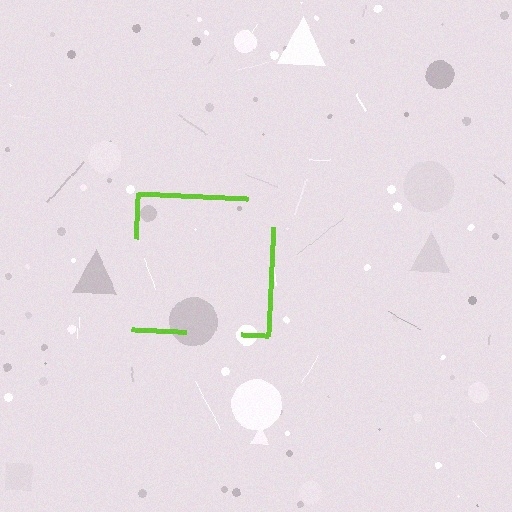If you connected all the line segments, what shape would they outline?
They would outline a square.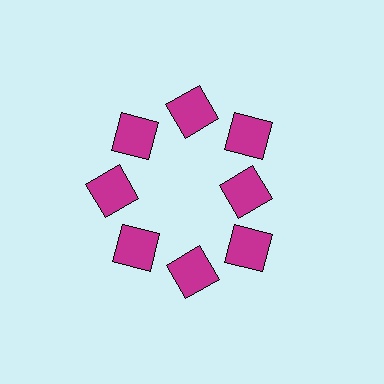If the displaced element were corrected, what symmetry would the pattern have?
It would have 8-fold rotational symmetry — the pattern would map onto itself every 45 degrees.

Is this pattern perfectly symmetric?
No. The 8 magenta squares are arranged in a ring, but one element near the 3 o'clock position is pulled inward toward the center, breaking the 8-fold rotational symmetry.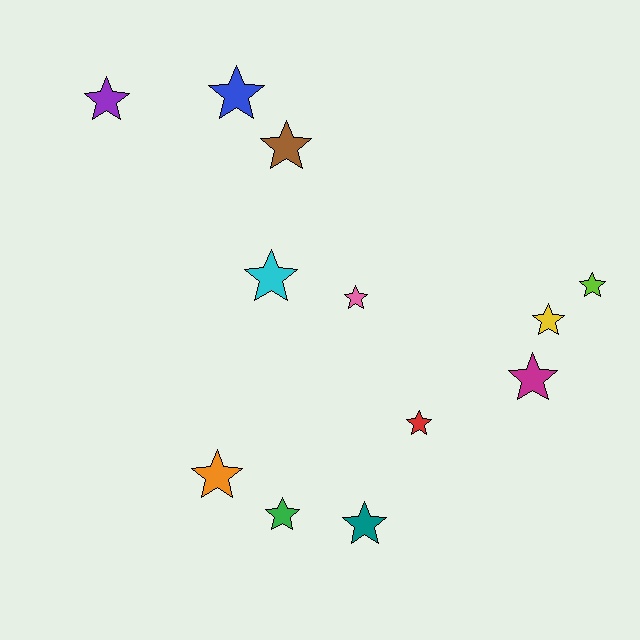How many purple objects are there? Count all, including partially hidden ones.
There is 1 purple object.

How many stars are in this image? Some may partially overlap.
There are 12 stars.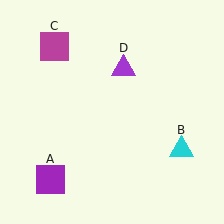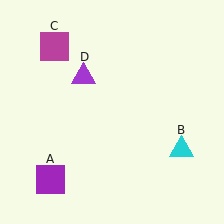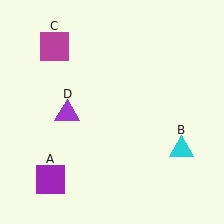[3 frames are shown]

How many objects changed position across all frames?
1 object changed position: purple triangle (object D).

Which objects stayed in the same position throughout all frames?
Purple square (object A) and cyan triangle (object B) and magenta square (object C) remained stationary.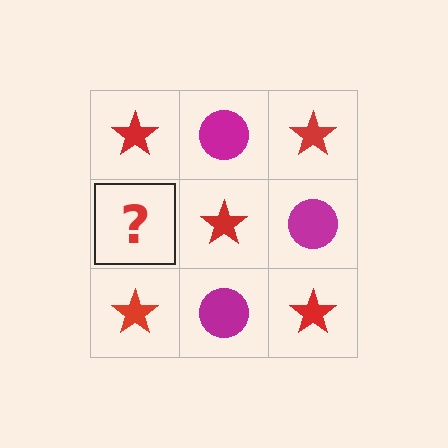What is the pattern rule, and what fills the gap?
The rule is that it alternates red star and magenta circle in a checkerboard pattern. The gap should be filled with a magenta circle.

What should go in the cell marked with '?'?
The missing cell should contain a magenta circle.